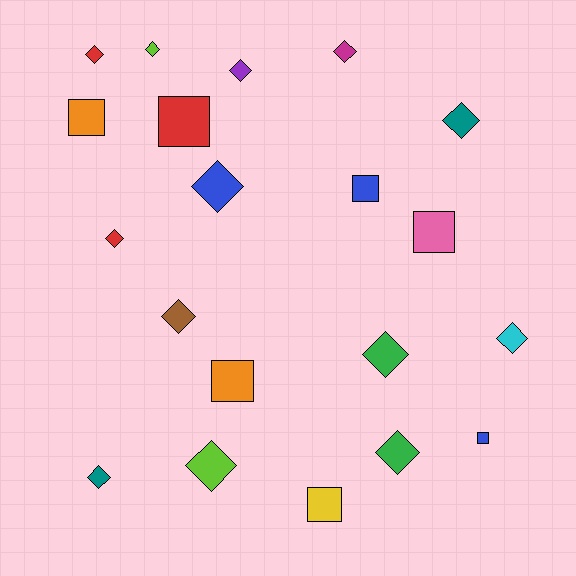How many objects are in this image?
There are 20 objects.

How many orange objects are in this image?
There are 2 orange objects.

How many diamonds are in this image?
There are 13 diamonds.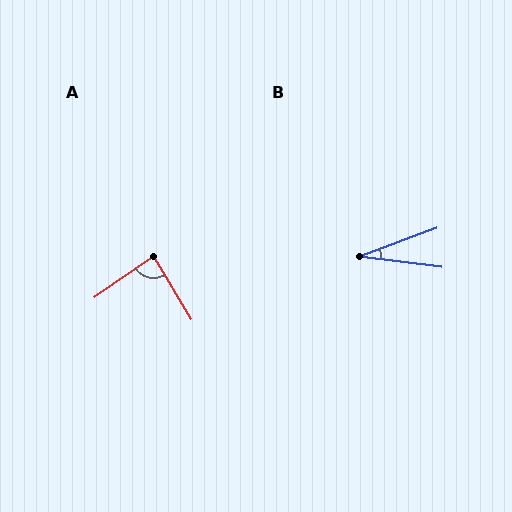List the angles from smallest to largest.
B (27°), A (86°).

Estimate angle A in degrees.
Approximately 86 degrees.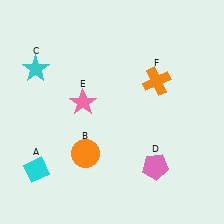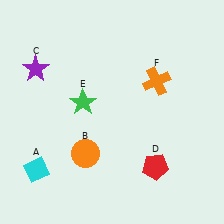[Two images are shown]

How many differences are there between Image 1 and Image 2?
There are 3 differences between the two images.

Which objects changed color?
C changed from cyan to purple. D changed from pink to red. E changed from pink to green.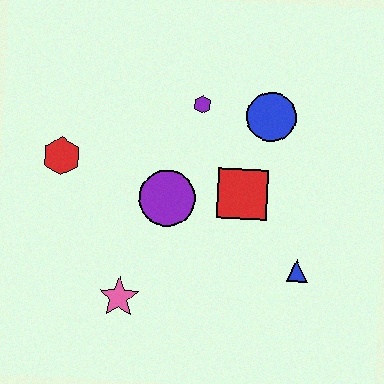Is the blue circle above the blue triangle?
Yes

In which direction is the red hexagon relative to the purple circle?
The red hexagon is to the left of the purple circle.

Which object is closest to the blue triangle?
The red square is closest to the blue triangle.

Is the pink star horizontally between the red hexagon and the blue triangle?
Yes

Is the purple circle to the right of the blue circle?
No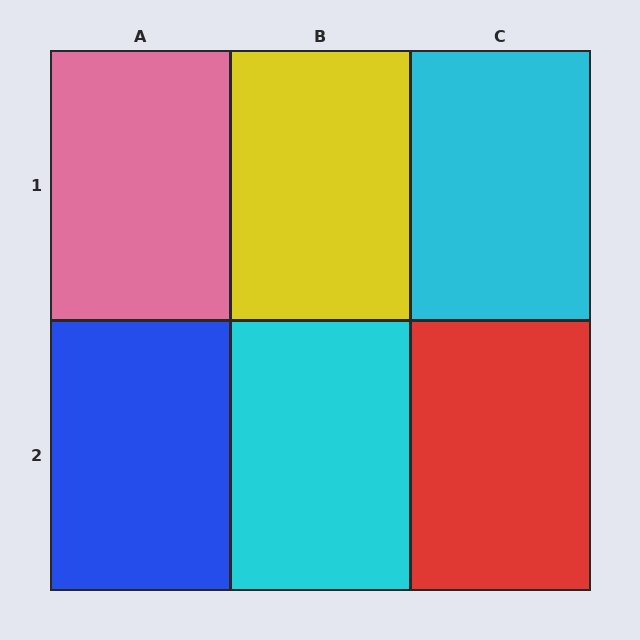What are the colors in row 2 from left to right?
Blue, cyan, red.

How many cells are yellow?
1 cell is yellow.